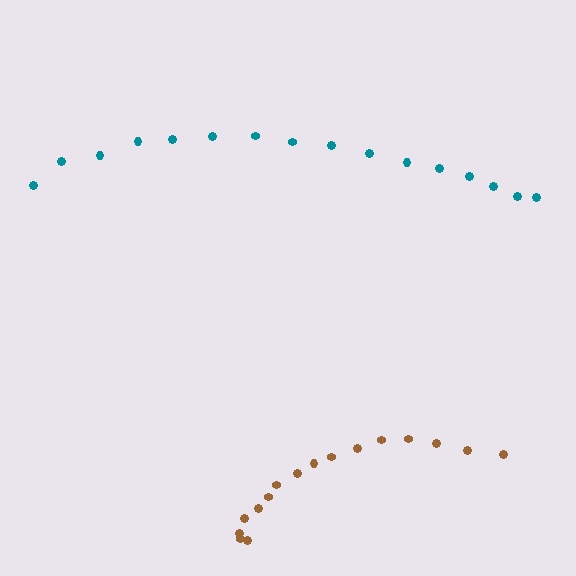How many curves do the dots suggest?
There are 2 distinct paths.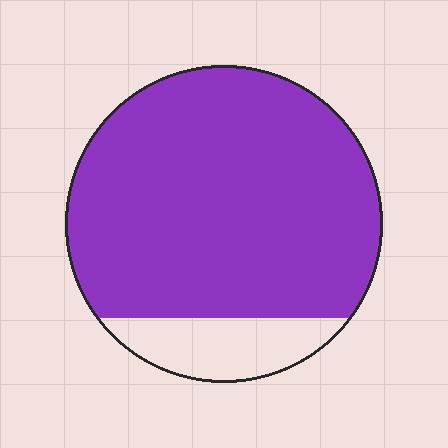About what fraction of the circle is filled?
About five sixths (5/6).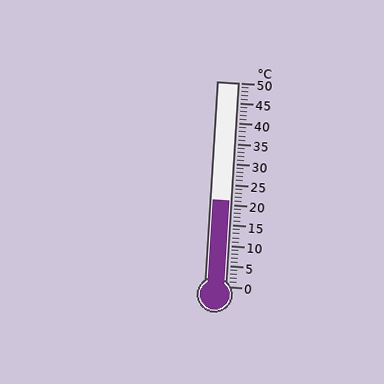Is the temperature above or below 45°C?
The temperature is below 45°C.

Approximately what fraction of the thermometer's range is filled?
The thermometer is filled to approximately 40% of its range.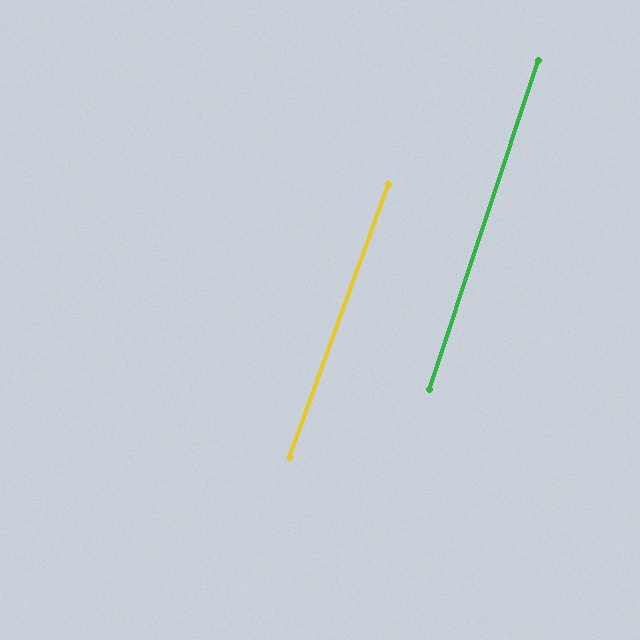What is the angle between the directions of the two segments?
Approximately 2 degrees.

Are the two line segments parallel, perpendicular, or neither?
Parallel — their directions differ by only 1.7°.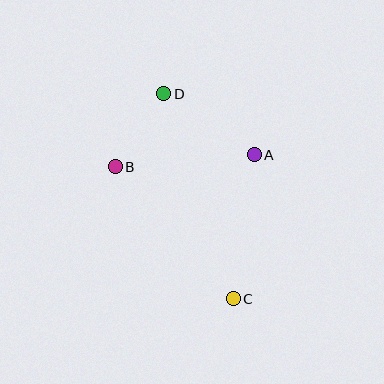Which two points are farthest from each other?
Points C and D are farthest from each other.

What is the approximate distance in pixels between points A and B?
The distance between A and B is approximately 140 pixels.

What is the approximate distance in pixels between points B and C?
The distance between B and C is approximately 177 pixels.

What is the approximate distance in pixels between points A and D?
The distance between A and D is approximately 109 pixels.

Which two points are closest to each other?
Points B and D are closest to each other.